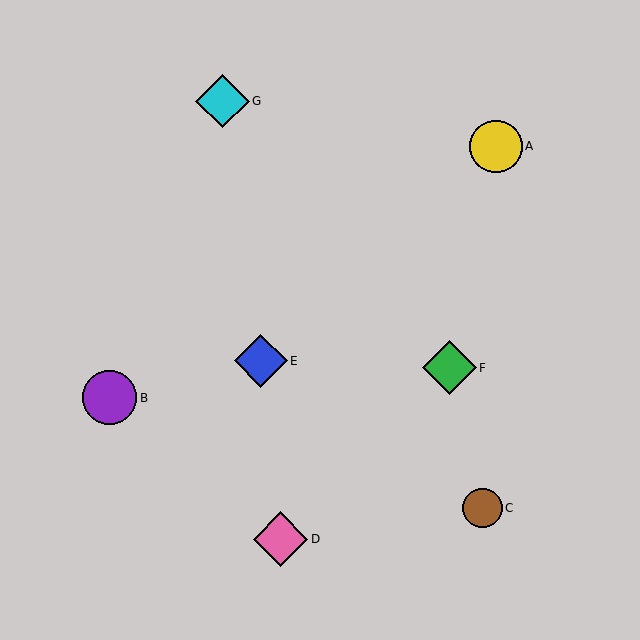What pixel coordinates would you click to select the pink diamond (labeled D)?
Click at (281, 539) to select the pink diamond D.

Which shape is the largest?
The pink diamond (labeled D) is the largest.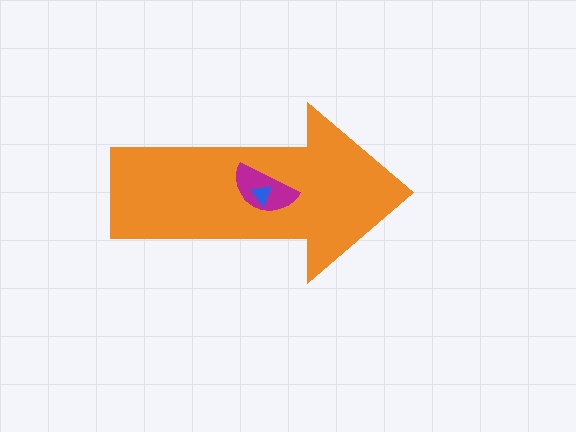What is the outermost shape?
The orange arrow.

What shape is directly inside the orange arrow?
The magenta semicircle.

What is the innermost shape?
The blue triangle.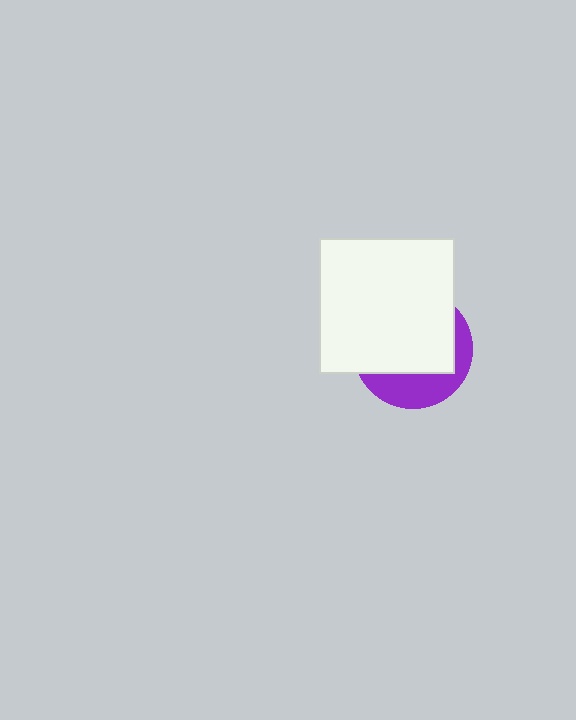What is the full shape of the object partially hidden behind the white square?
The partially hidden object is a purple circle.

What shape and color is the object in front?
The object in front is a white square.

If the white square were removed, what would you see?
You would see the complete purple circle.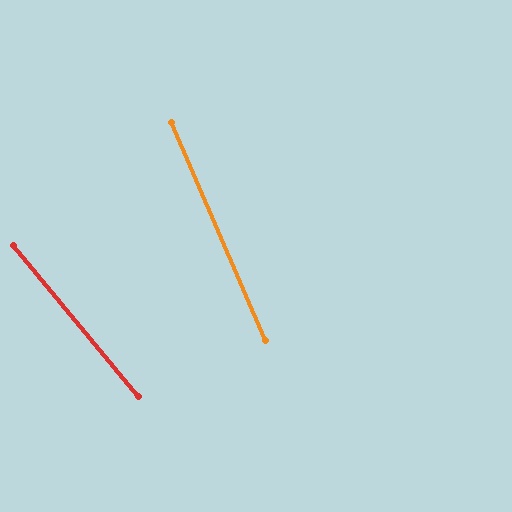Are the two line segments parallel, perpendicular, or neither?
Neither parallel nor perpendicular — they differ by about 16°.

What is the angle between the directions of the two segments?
Approximately 16 degrees.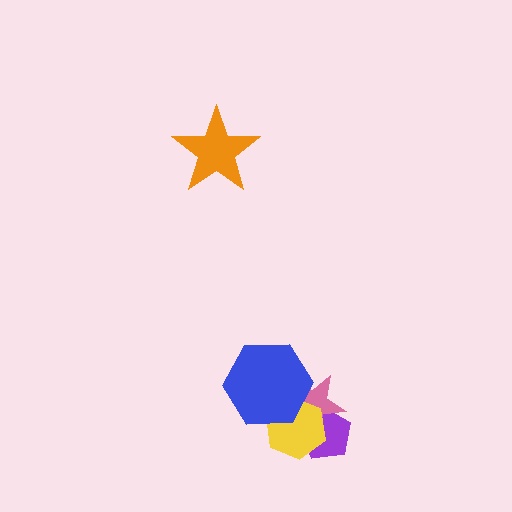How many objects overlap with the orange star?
0 objects overlap with the orange star.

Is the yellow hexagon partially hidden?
Yes, it is partially covered by another shape.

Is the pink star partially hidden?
Yes, it is partially covered by another shape.